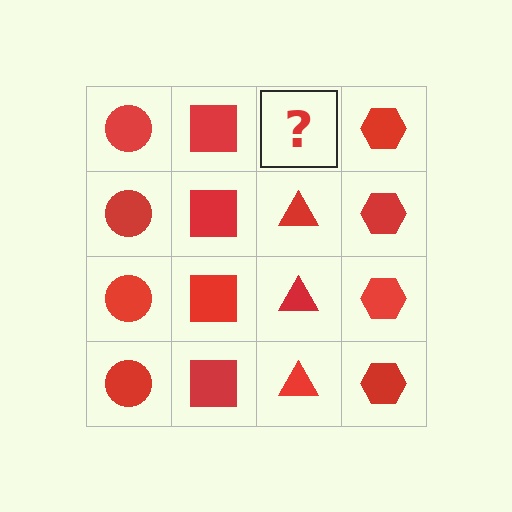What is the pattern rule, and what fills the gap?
The rule is that each column has a consistent shape. The gap should be filled with a red triangle.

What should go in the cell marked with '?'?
The missing cell should contain a red triangle.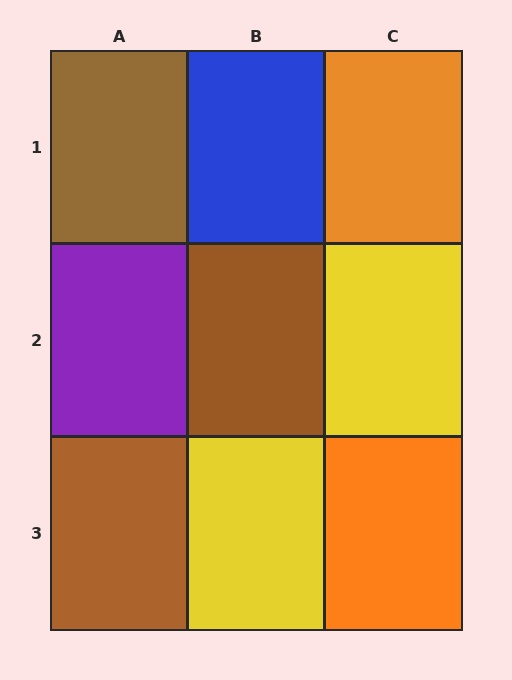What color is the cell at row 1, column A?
Brown.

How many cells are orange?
2 cells are orange.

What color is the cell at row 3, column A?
Brown.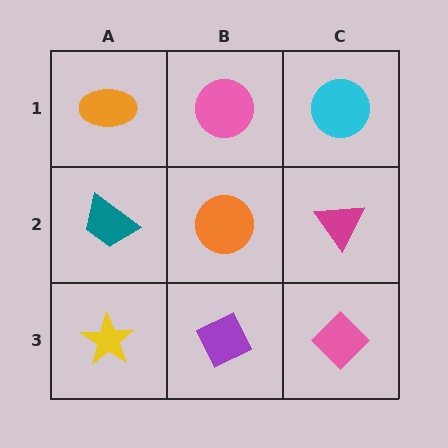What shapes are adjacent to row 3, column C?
A magenta triangle (row 2, column C), a purple diamond (row 3, column B).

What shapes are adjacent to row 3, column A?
A teal trapezoid (row 2, column A), a purple diamond (row 3, column B).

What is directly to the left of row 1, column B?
An orange ellipse.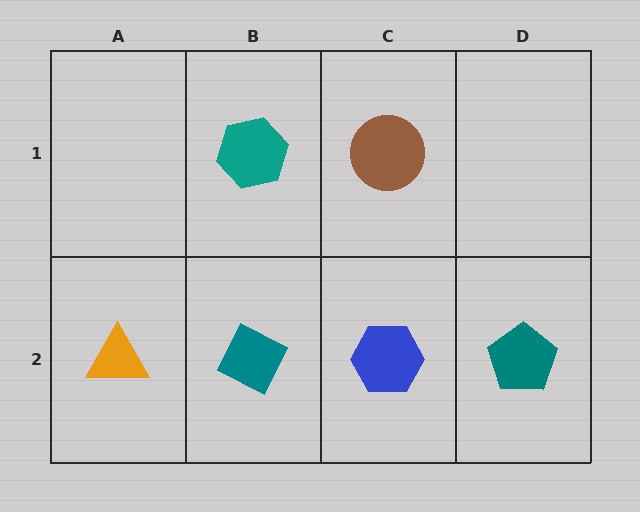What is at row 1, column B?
A teal hexagon.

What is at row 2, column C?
A blue hexagon.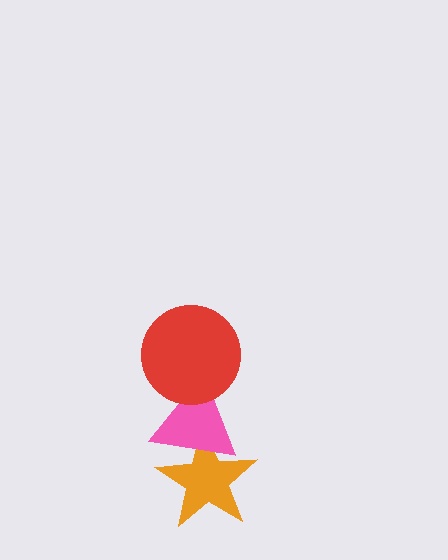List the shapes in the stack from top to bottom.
From top to bottom: the red circle, the pink triangle, the orange star.